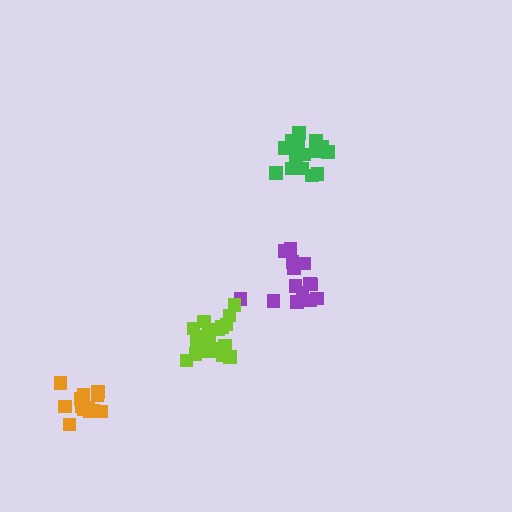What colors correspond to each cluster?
The clusters are colored: purple, lime, green, orange.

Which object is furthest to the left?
The orange cluster is leftmost.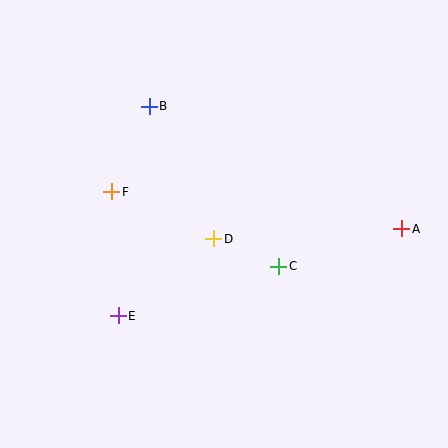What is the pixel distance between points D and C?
The distance between D and C is 70 pixels.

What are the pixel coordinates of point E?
Point E is at (118, 316).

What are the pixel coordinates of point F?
Point F is at (112, 192).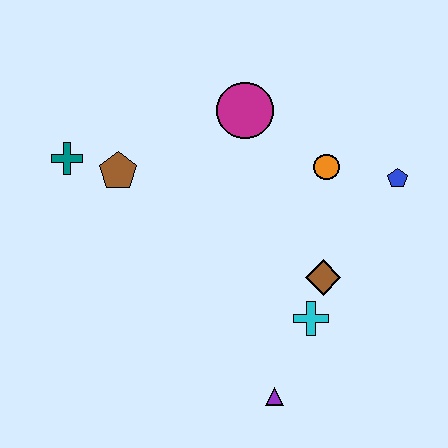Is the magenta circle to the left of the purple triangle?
Yes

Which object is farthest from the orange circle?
The teal cross is farthest from the orange circle.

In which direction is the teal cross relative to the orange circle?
The teal cross is to the left of the orange circle.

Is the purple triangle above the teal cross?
No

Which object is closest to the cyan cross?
The brown diamond is closest to the cyan cross.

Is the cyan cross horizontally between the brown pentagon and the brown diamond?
Yes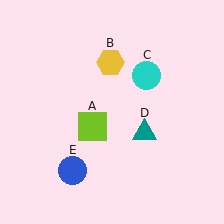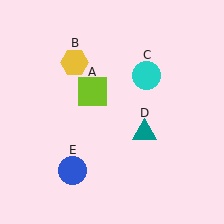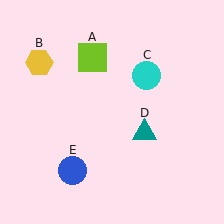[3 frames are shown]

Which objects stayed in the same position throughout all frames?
Cyan circle (object C) and teal triangle (object D) and blue circle (object E) remained stationary.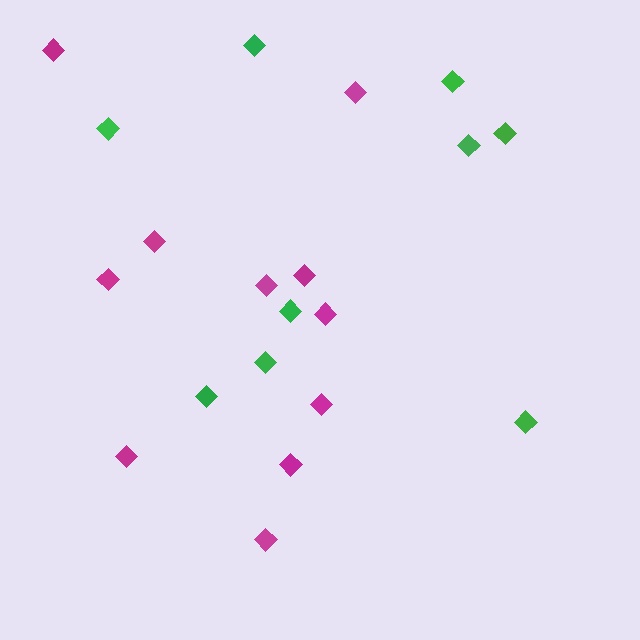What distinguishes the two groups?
There are 2 groups: one group of magenta diamonds (11) and one group of green diamonds (9).